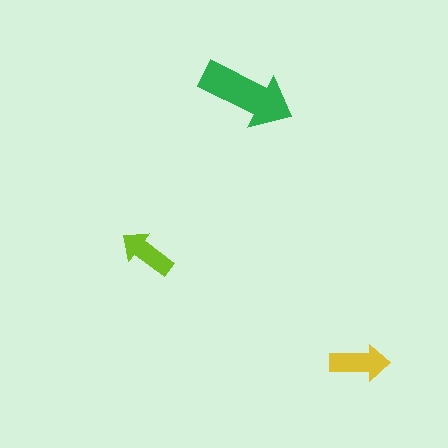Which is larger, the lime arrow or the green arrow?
The green one.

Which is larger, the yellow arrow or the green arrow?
The green one.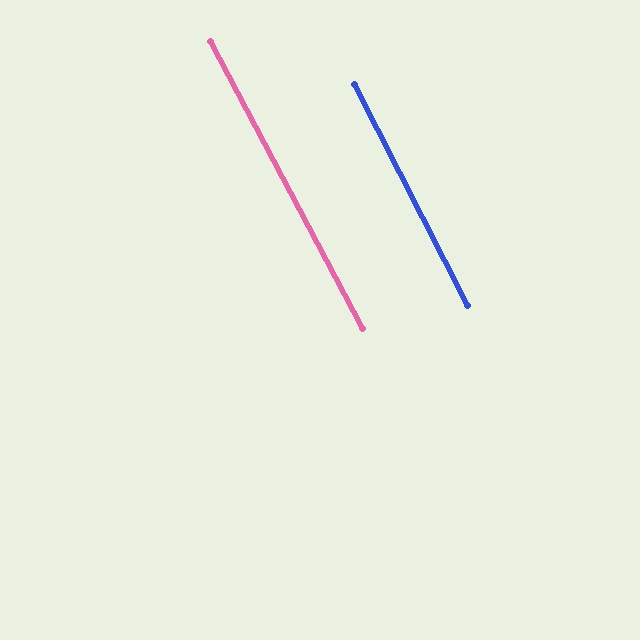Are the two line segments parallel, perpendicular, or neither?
Parallel — their directions differ by only 0.8°.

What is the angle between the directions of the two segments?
Approximately 1 degree.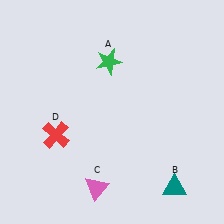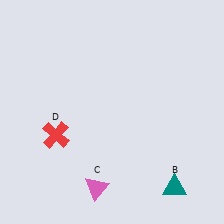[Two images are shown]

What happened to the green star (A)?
The green star (A) was removed in Image 2. It was in the top-left area of Image 1.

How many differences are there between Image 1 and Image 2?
There is 1 difference between the two images.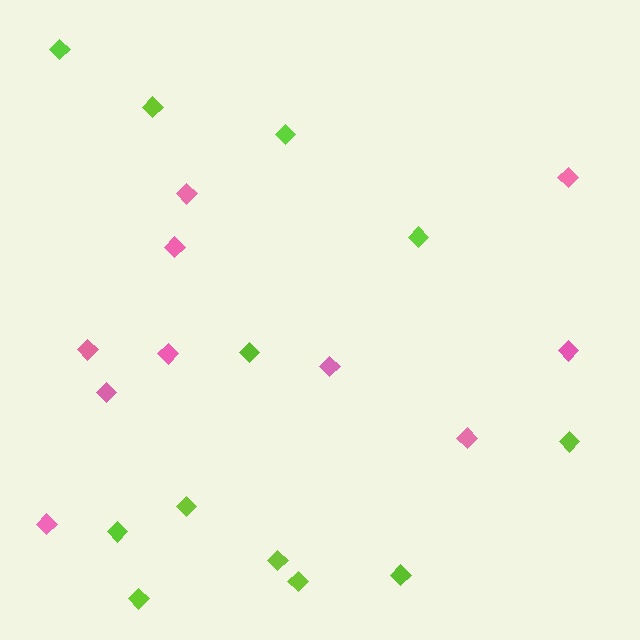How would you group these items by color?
There are 2 groups: one group of pink diamonds (10) and one group of lime diamonds (12).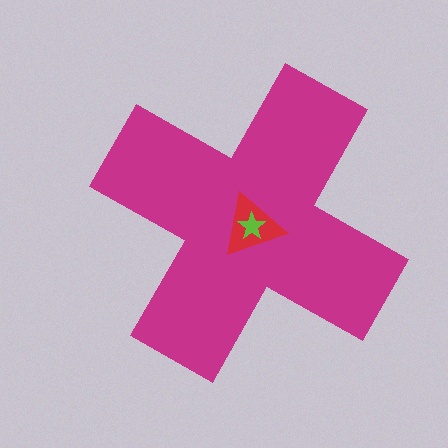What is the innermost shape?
The lime star.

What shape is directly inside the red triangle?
The lime star.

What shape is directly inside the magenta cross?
The red triangle.